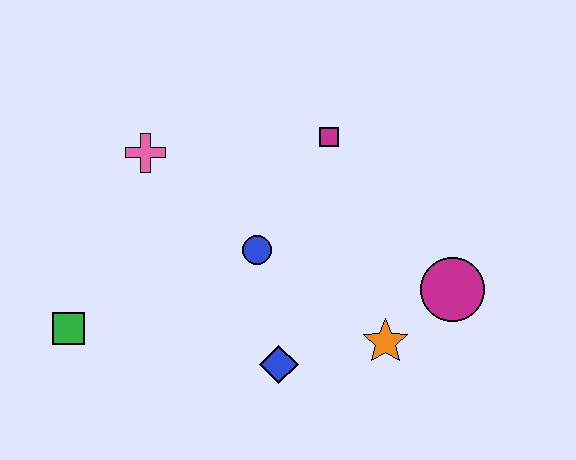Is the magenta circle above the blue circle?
No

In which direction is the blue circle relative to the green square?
The blue circle is to the right of the green square.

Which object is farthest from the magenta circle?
The green square is farthest from the magenta circle.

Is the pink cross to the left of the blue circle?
Yes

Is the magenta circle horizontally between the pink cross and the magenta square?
No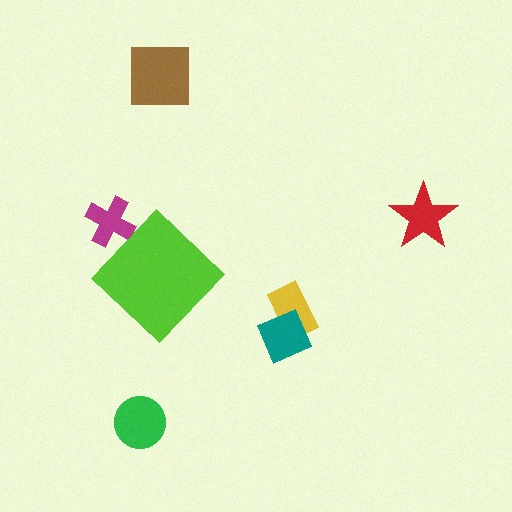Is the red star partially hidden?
No, no other shape covers it.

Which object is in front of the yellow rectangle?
The teal diamond is in front of the yellow rectangle.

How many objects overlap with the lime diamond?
0 objects overlap with the lime diamond.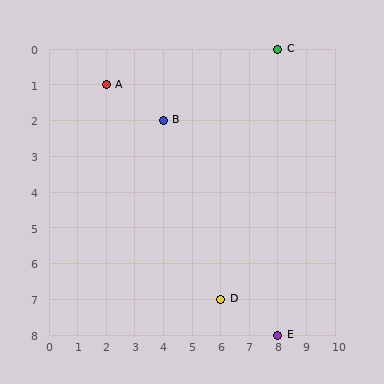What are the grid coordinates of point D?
Point D is at grid coordinates (6, 7).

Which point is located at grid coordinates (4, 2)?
Point B is at (4, 2).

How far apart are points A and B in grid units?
Points A and B are 2 columns and 1 row apart (about 2.2 grid units diagonally).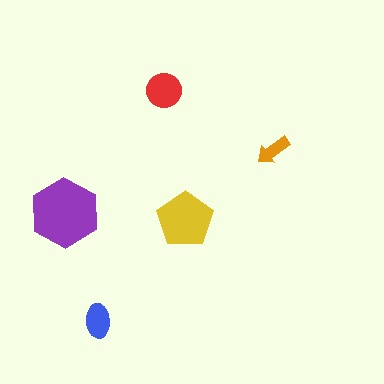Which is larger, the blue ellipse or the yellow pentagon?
The yellow pentagon.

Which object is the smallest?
The orange arrow.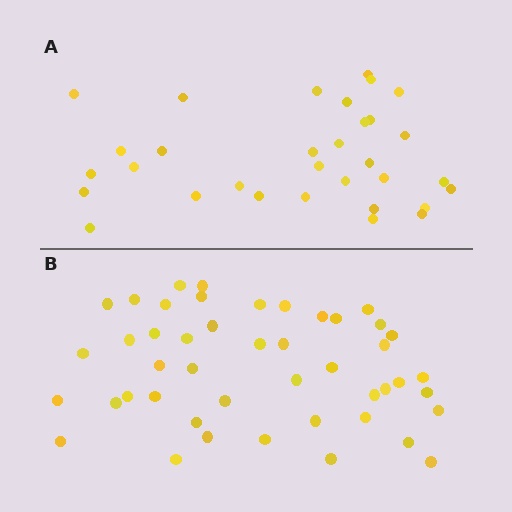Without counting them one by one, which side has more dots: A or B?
Region B (the bottom region) has more dots.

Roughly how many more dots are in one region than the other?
Region B has approximately 15 more dots than region A.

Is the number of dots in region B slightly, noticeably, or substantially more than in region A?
Region B has noticeably more, but not dramatically so. The ratio is roughly 1.4 to 1.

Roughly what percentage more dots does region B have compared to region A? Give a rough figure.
About 45% more.